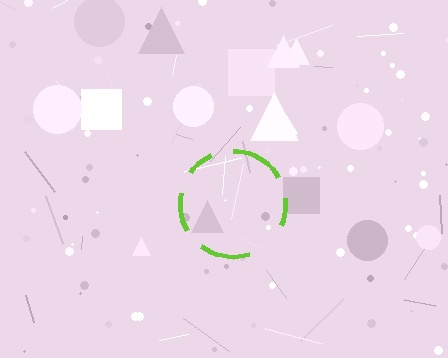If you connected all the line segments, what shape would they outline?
They would outline a circle.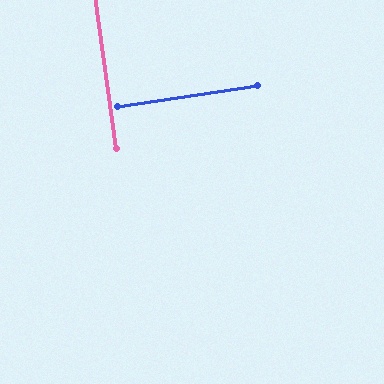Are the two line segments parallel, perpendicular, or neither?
Perpendicular — they meet at approximately 89°.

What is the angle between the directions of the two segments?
Approximately 89 degrees.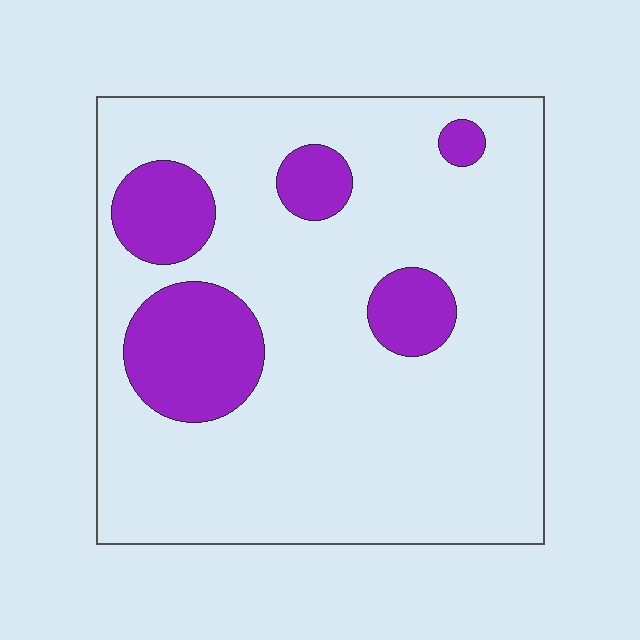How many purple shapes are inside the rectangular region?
5.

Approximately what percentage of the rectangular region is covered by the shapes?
Approximately 20%.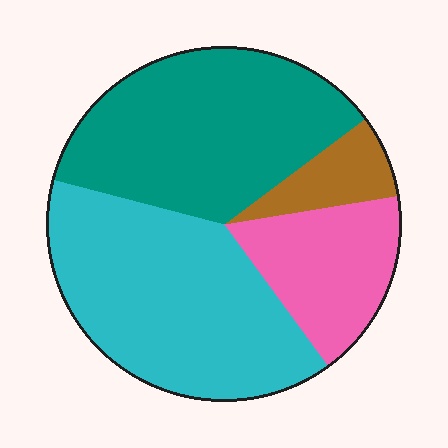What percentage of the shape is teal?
Teal covers 36% of the shape.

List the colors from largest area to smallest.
From largest to smallest: cyan, teal, pink, brown.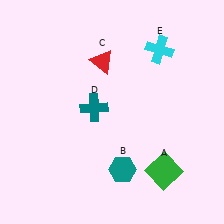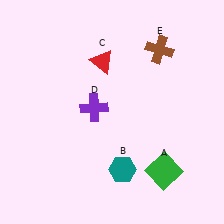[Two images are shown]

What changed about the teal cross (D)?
In Image 1, D is teal. In Image 2, it changed to purple.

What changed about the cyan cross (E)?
In Image 1, E is cyan. In Image 2, it changed to brown.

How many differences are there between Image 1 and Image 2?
There are 2 differences between the two images.